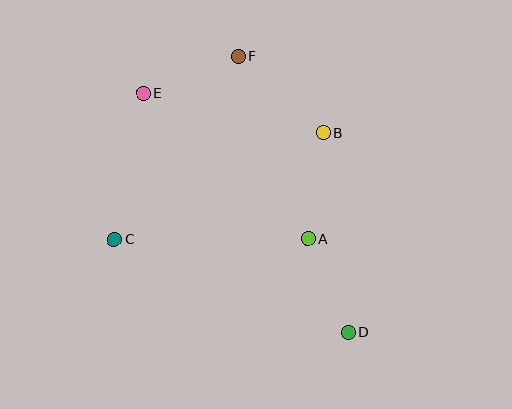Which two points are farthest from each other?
Points D and E are farthest from each other.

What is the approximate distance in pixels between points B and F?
The distance between B and F is approximately 115 pixels.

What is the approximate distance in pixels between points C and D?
The distance between C and D is approximately 252 pixels.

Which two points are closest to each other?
Points E and F are closest to each other.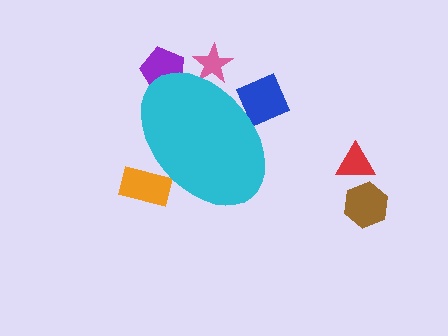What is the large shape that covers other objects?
A cyan ellipse.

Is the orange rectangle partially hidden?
Yes, the orange rectangle is partially hidden behind the cyan ellipse.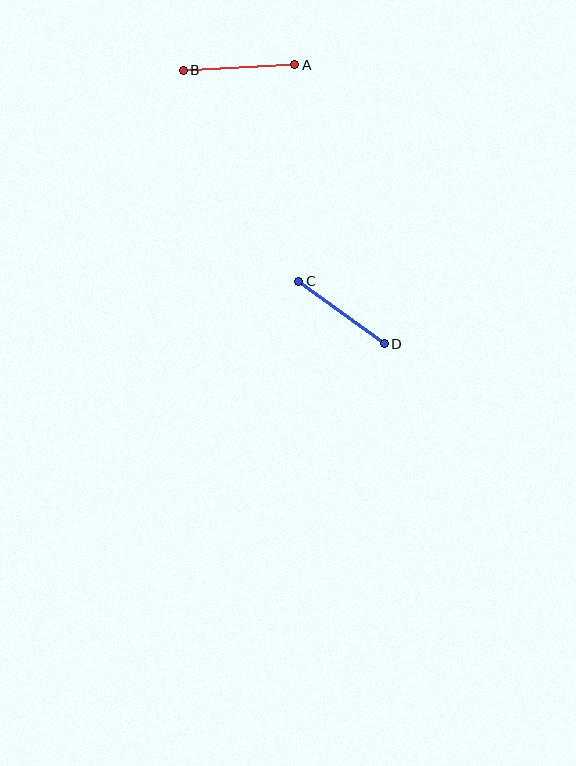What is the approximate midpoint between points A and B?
The midpoint is at approximately (239, 68) pixels.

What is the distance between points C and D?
The distance is approximately 106 pixels.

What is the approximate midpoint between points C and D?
The midpoint is at approximately (342, 312) pixels.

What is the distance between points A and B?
The distance is approximately 112 pixels.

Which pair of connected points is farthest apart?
Points A and B are farthest apart.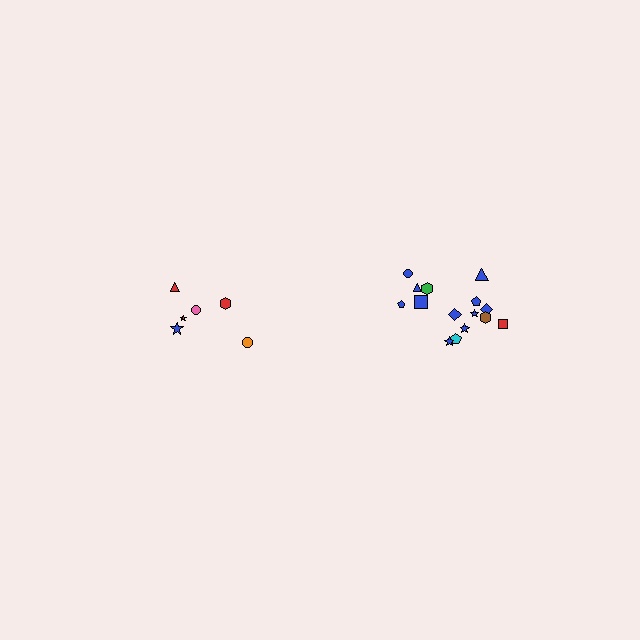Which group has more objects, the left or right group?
The right group.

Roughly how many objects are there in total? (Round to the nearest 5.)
Roughly 20 objects in total.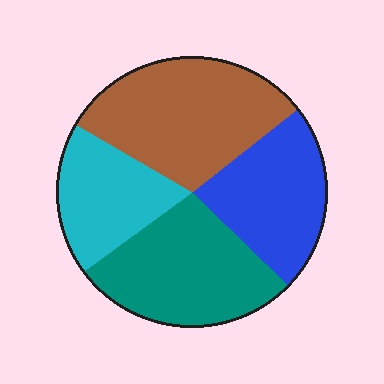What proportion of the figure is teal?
Teal covers roughly 30% of the figure.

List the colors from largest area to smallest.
From largest to smallest: brown, teal, blue, cyan.